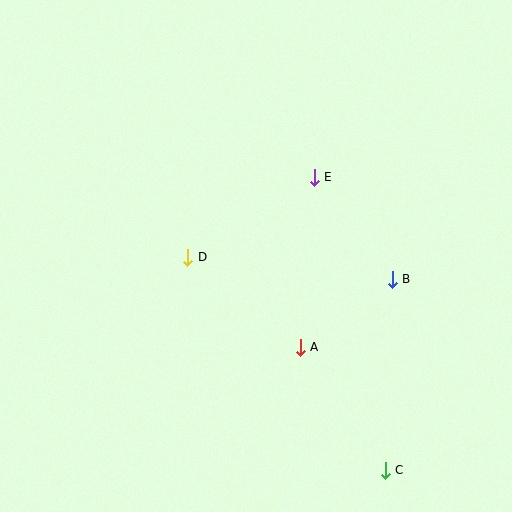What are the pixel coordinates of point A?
Point A is at (300, 347).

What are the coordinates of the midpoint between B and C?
The midpoint between B and C is at (389, 375).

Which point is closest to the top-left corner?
Point D is closest to the top-left corner.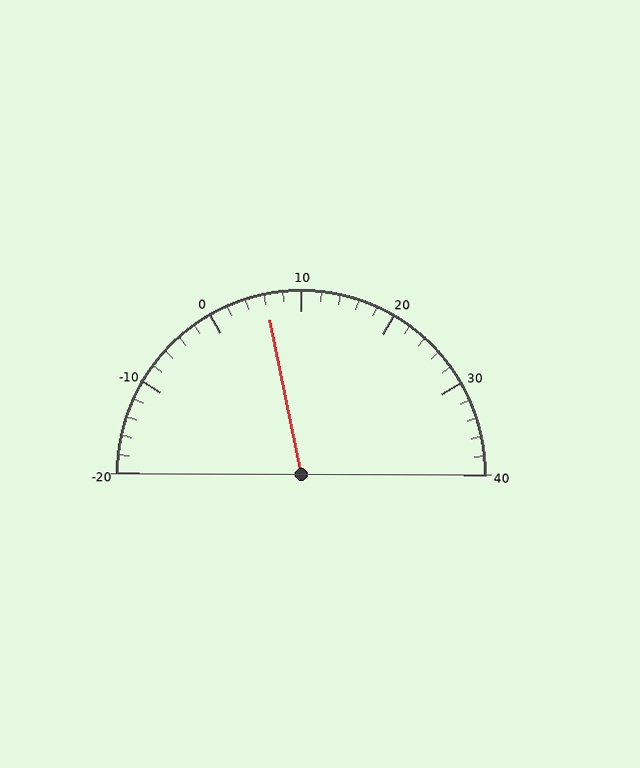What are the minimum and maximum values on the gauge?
The gauge ranges from -20 to 40.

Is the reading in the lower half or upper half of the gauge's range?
The reading is in the lower half of the range (-20 to 40).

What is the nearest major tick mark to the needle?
The nearest major tick mark is 10.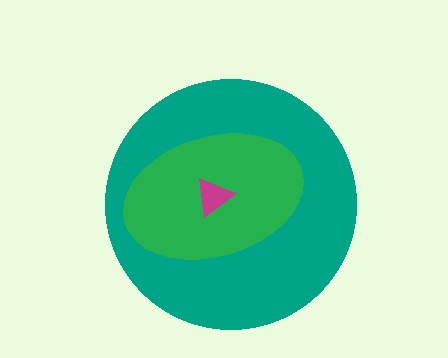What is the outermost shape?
The teal circle.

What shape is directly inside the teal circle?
The green ellipse.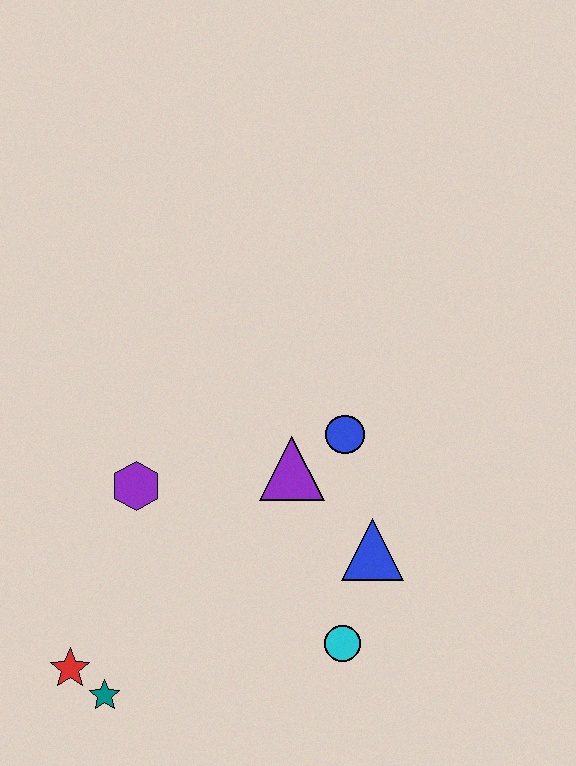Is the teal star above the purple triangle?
No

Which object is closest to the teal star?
The red star is closest to the teal star.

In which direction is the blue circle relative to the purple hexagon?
The blue circle is to the right of the purple hexagon.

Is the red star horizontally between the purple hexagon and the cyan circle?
No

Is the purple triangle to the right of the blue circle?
No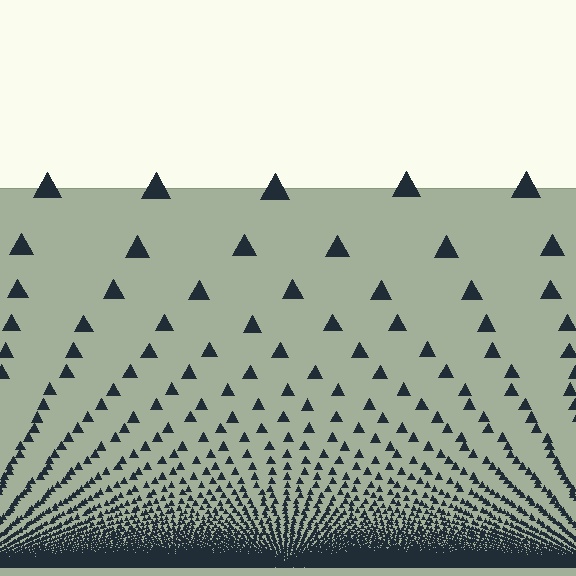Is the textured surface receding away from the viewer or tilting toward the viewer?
The surface appears to tilt toward the viewer. Texture elements get larger and sparser toward the top.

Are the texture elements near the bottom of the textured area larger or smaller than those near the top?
Smaller. The gradient is inverted — elements near the bottom are smaller and denser.